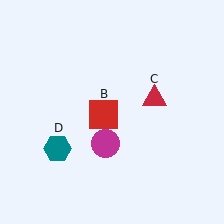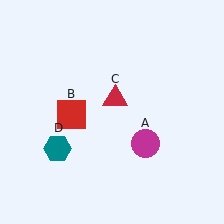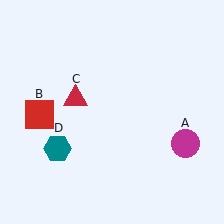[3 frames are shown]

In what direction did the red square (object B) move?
The red square (object B) moved left.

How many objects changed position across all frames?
3 objects changed position: magenta circle (object A), red square (object B), red triangle (object C).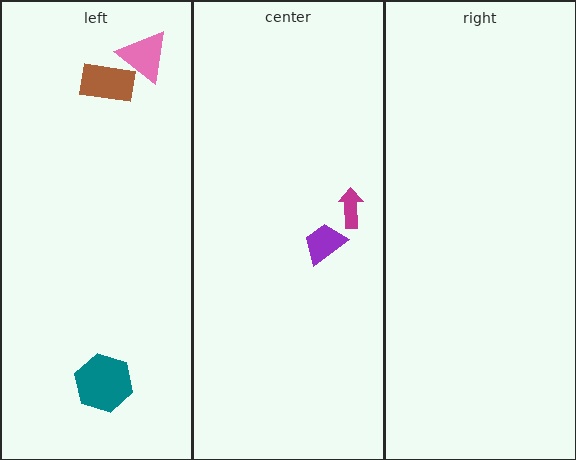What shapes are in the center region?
The magenta arrow, the purple trapezoid.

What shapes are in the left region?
The brown rectangle, the teal hexagon, the pink triangle.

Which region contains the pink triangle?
The left region.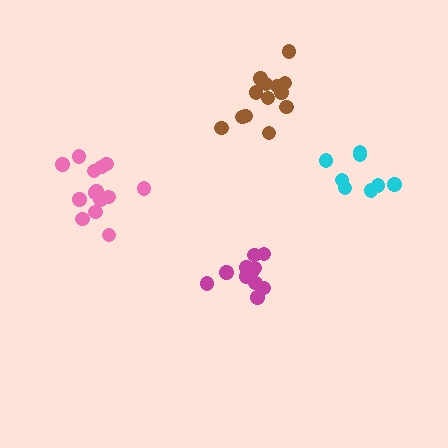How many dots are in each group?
Group 1: 11 dots, Group 2: 8 dots, Group 3: 14 dots, Group 4: 13 dots (46 total).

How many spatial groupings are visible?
There are 4 spatial groupings.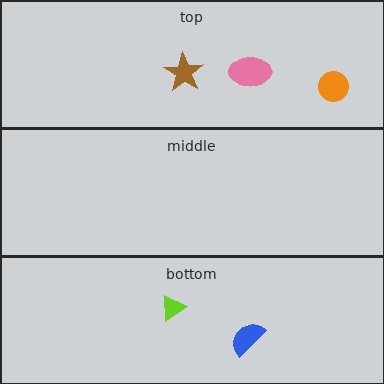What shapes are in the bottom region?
The blue semicircle, the lime triangle.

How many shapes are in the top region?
3.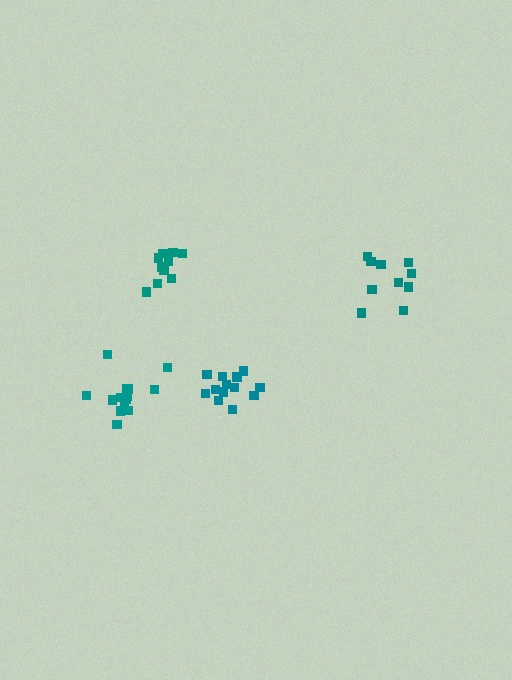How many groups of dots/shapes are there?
There are 4 groups.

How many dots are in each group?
Group 1: 13 dots, Group 2: 10 dots, Group 3: 10 dots, Group 4: 14 dots (47 total).